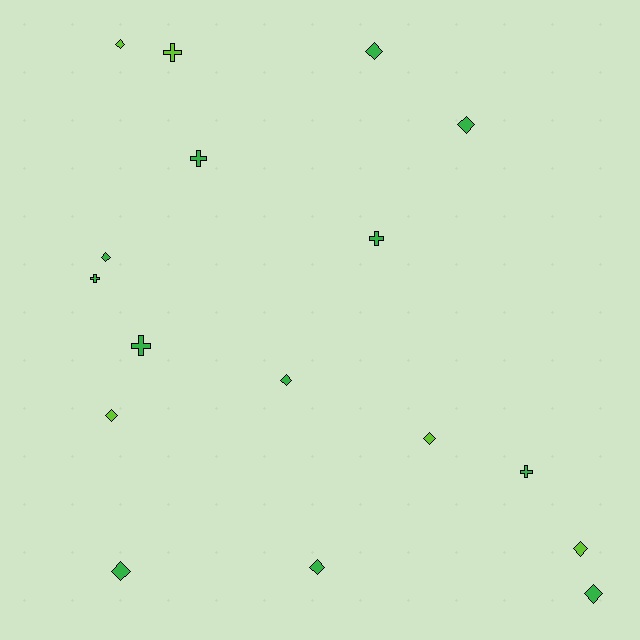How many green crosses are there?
There are 5 green crosses.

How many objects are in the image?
There are 17 objects.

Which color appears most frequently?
Green, with 12 objects.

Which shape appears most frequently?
Diamond, with 11 objects.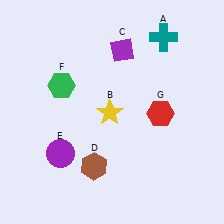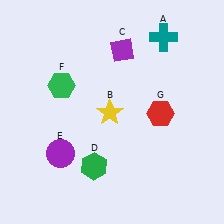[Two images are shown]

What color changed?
The hexagon (D) changed from brown in Image 1 to green in Image 2.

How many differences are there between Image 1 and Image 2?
There is 1 difference between the two images.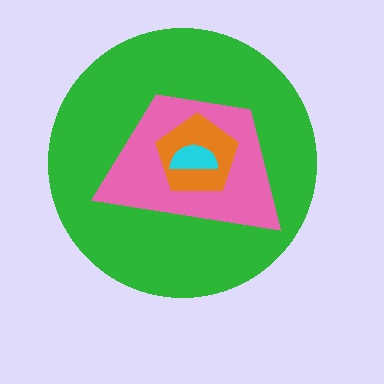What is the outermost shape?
The green circle.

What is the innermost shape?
The cyan semicircle.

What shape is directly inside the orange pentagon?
The cyan semicircle.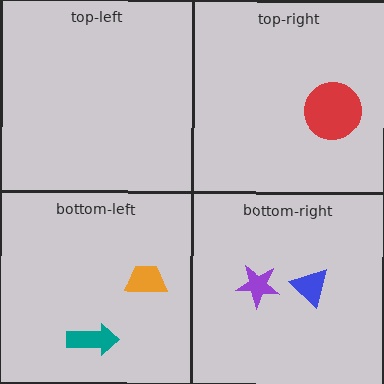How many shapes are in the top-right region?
1.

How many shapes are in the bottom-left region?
2.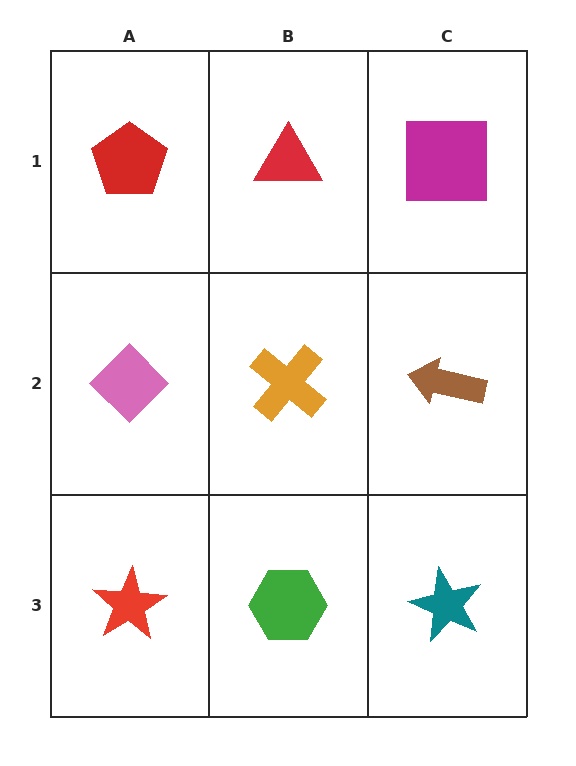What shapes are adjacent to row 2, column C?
A magenta square (row 1, column C), a teal star (row 3, column C), an orange cross (row 2, column B).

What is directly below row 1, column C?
A brown arrow.